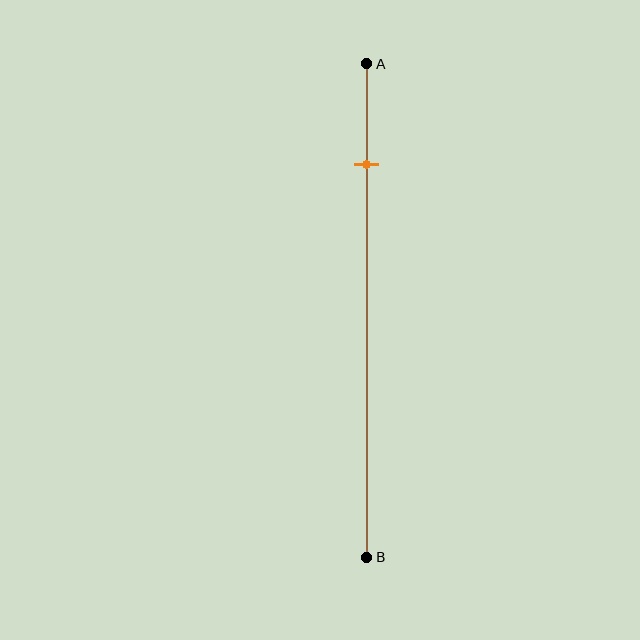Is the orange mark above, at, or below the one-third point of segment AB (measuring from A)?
The orange mark is above the one-third point of segment AB.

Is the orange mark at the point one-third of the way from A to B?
No, the mark is at about 20% from A, not at the 33% one-third point.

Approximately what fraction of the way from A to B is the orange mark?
The orange mark is approximately 20% of the way from A to B.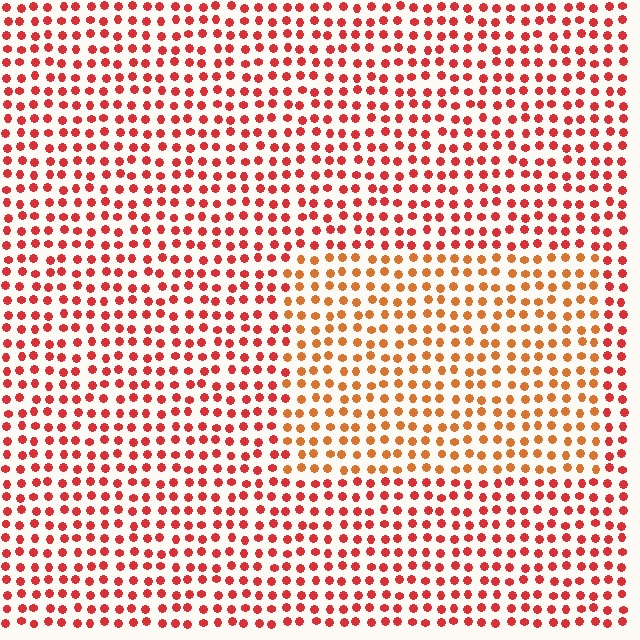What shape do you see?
I see a rectangle.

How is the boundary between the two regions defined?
The boundary is defined purely by a slight shift in hue (about 27 degrees). Spacing, size, and orientation are identical on both sides.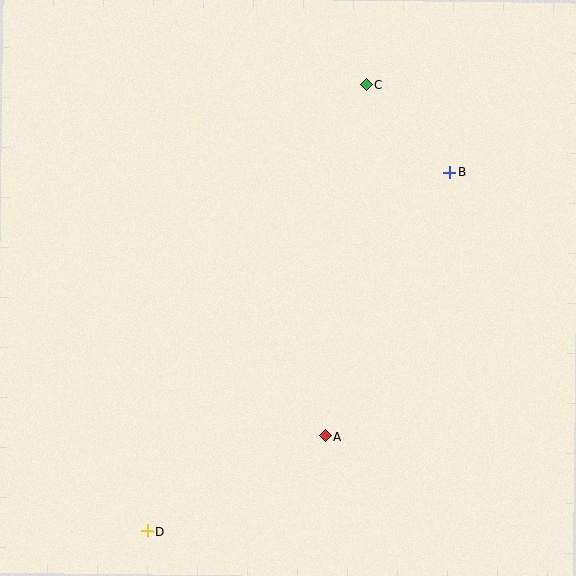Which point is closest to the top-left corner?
Point C is closest to the top-left corner.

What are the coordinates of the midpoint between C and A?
The midpoint between C and A is at (346, 260).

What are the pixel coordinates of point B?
Point B is at (450, 172).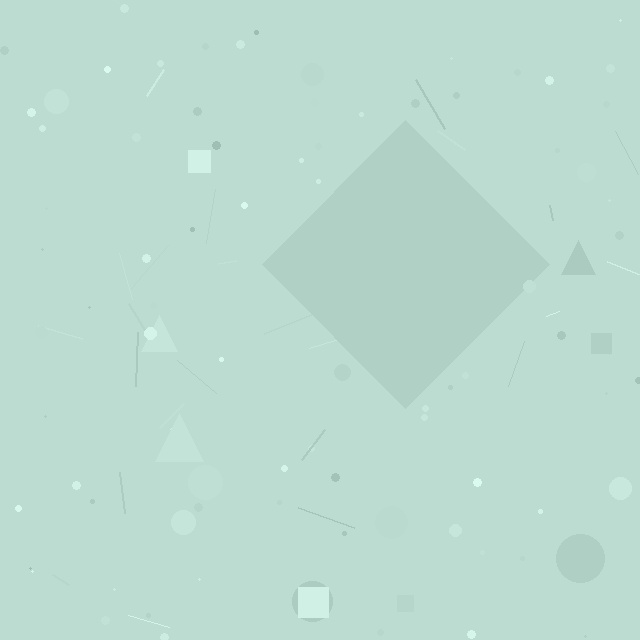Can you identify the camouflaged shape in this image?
The camouflaged shape is a diamond.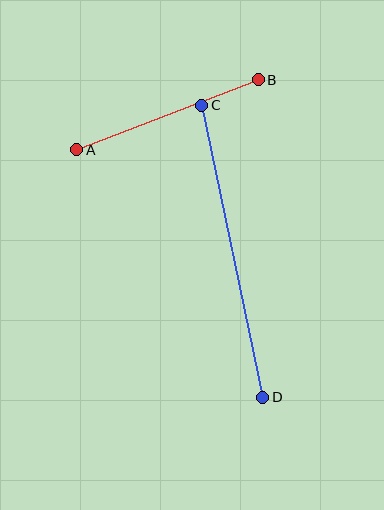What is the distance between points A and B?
The distance is approximately 195 pixels.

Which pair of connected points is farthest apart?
Points C and D are farthest apart.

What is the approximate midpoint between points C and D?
The midpoint is at approximately (232, 251) pixels.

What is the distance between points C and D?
The distance is approximately 299 pixels.